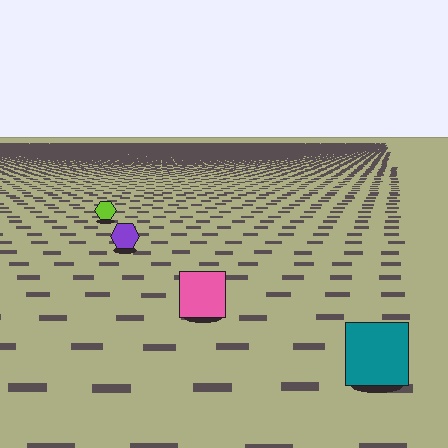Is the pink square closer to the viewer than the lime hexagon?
Yes. The pink square is closer — you can tell from the texture gradient: the ground texture is coarser near it.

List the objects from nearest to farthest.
From nearest to farthest: the teal square, the pink square, the purple hexagon, the lime hexagon.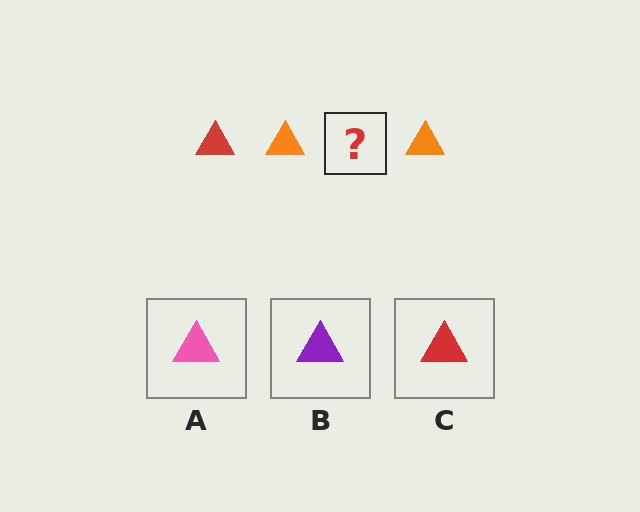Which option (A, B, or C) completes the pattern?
C.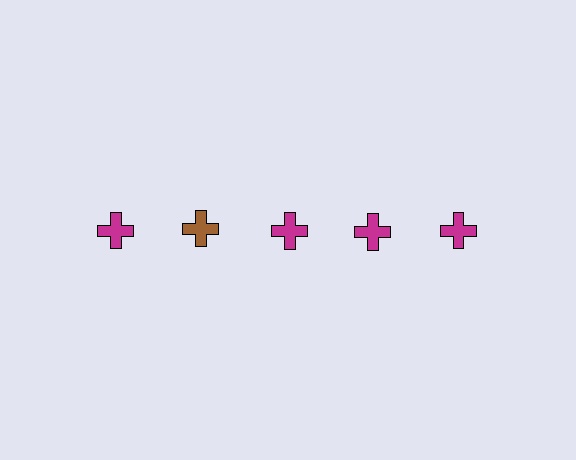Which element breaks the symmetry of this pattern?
The brown cross in the top row, second from left column breaks the symmetry. All other shapes are magenta crosses.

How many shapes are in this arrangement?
There are 5 shapes arranged in a grid pattern.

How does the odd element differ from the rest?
It has a different color: brown instead of magenta.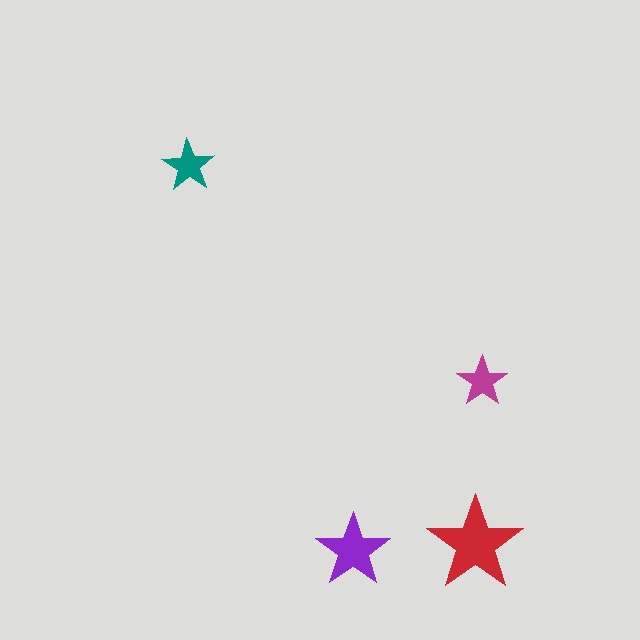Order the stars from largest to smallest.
the red one, the purple one, the teal one, the magenta one.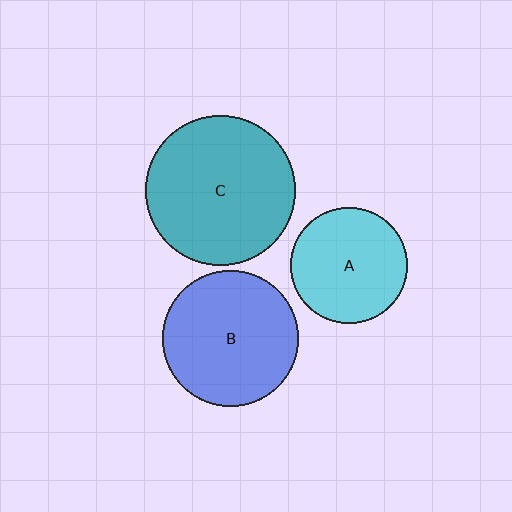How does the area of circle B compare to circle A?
Approximately 1.4 times.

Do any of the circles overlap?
No, none of the circles overlap.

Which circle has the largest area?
Circle C (teal).